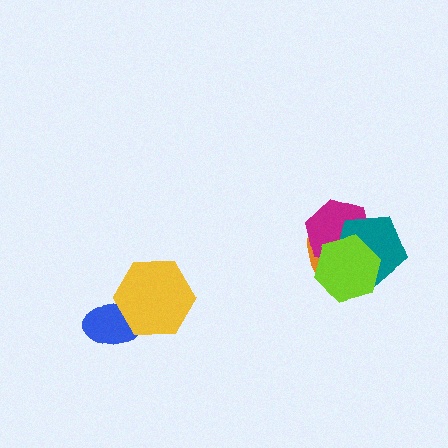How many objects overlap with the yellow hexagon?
1 object overlaps with the yellow hexagon.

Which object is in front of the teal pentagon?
The lime hexagon is in front of the teal pentagon.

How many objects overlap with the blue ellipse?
1 object overlaps with the blue ellipse.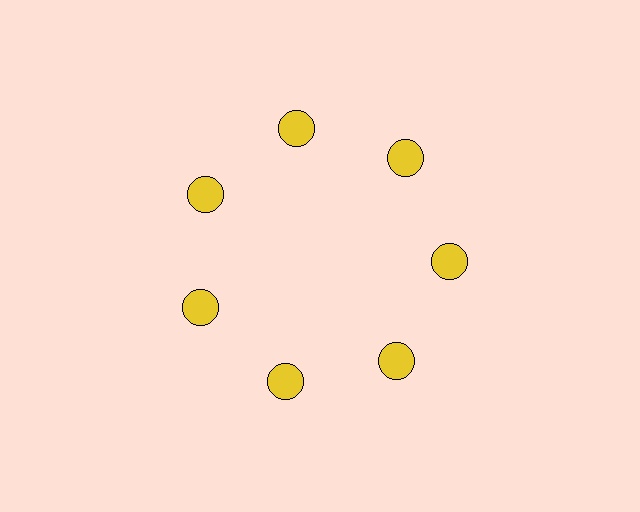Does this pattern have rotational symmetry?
Yes, this pattern has 7-fold rotational symmetry. It looks the same after rotating 51 degrees around the center.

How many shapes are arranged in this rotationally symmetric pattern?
There are 7 shapes, arranged in 7 groups of 1.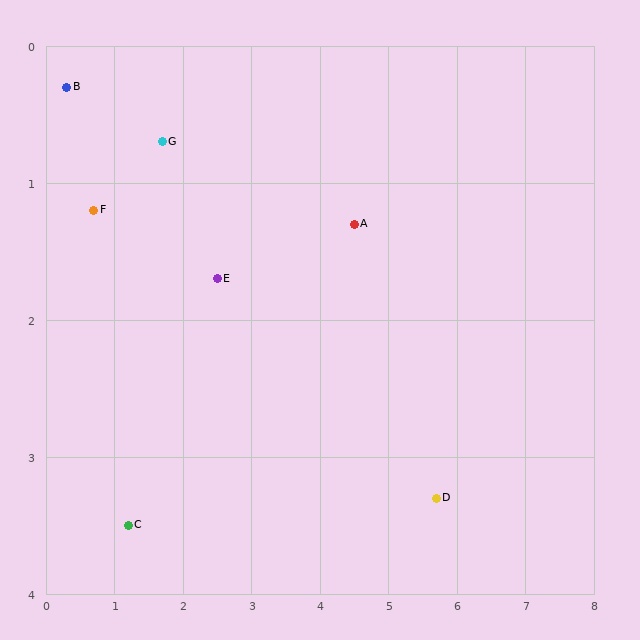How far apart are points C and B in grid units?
Points C and B are about 3.3 grid units apart.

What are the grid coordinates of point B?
Point B is at approximately (0.3, 0.3).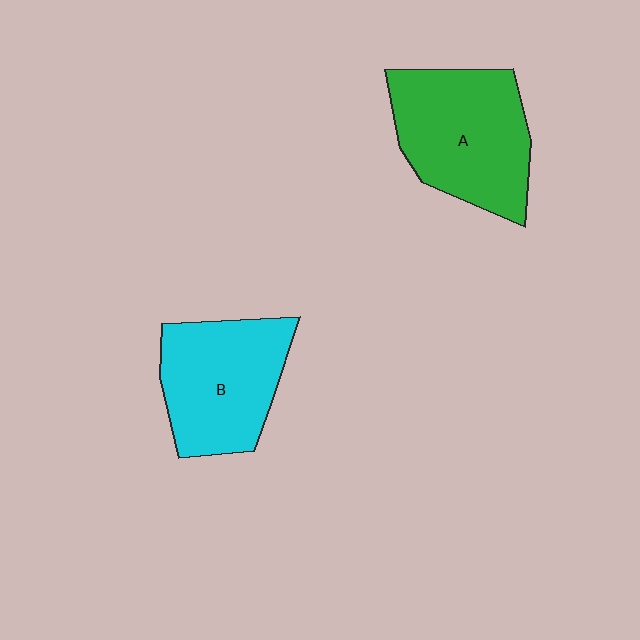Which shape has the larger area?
Shape A (green).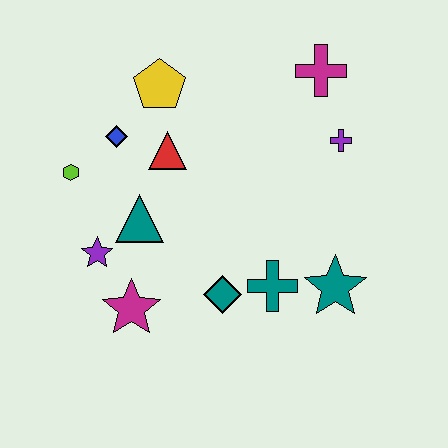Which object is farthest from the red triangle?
The teal star is farthest from the red triangle.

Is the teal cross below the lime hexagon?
Yes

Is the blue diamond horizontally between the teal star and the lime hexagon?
Yes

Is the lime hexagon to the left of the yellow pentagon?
Yes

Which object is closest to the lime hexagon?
The blue diamond is closest to the lime hexagon.